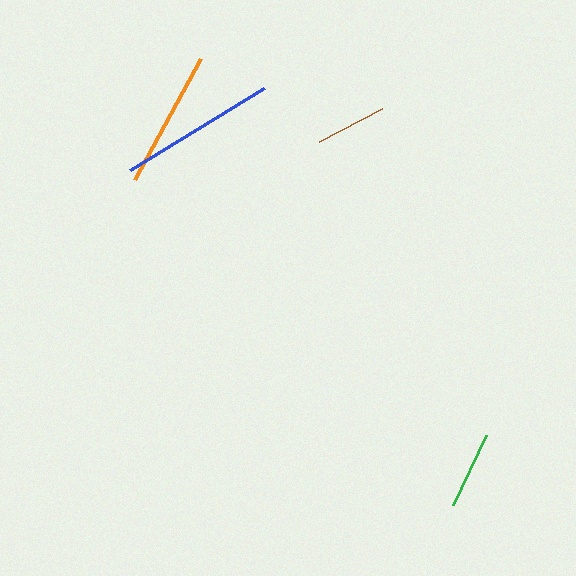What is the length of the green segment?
The green segment is approximately 78 pixels long.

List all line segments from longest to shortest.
From longest to shortest: blue, orange, green, brown.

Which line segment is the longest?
The blue line is the longest at approximately 157 pixels.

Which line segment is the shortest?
The brown line is the shortest at approximately 71 pixels.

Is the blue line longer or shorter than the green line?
The blue line is longer than the green line.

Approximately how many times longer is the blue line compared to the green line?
The blue line is approximately 2.0 times the length of the green line.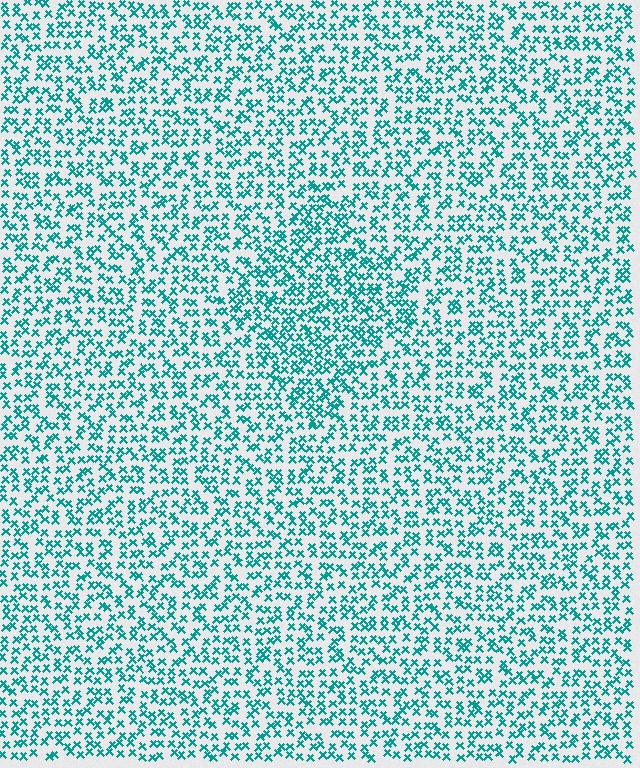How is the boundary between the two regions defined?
The boundary is defined by a change in element density (approximately 1.5x ratio). All elements are the same color, size, and shape.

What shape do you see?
I see a diamond.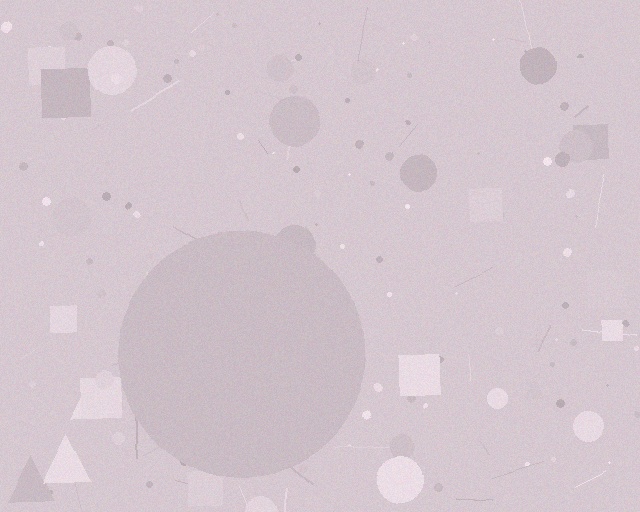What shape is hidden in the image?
A circle is hidden in the image.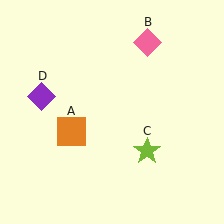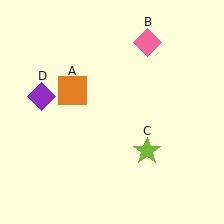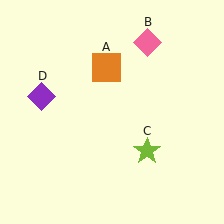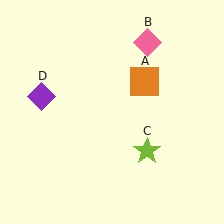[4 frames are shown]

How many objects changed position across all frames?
1 object changed position: orange square (object A).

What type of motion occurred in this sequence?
The orange square (object A) rotated clockwise around the center of the scene.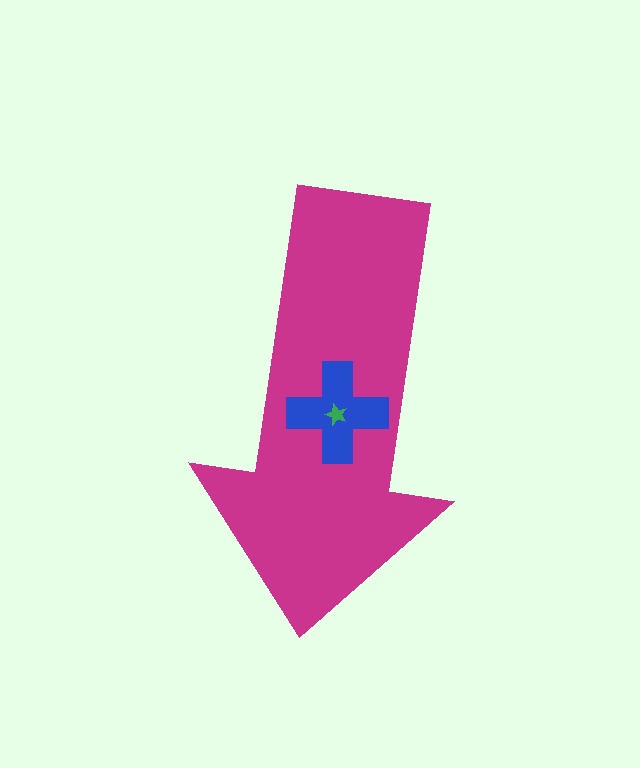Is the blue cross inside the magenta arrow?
Yes.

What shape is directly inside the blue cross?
The green star.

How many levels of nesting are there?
3.